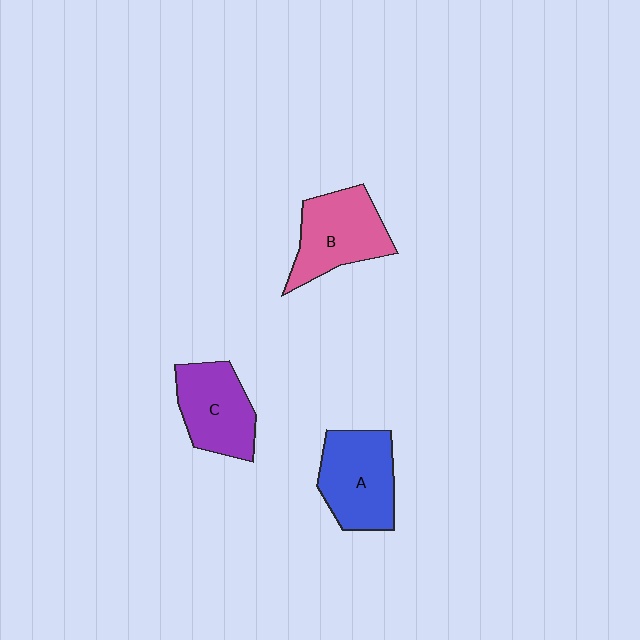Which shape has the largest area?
Shape A (blue).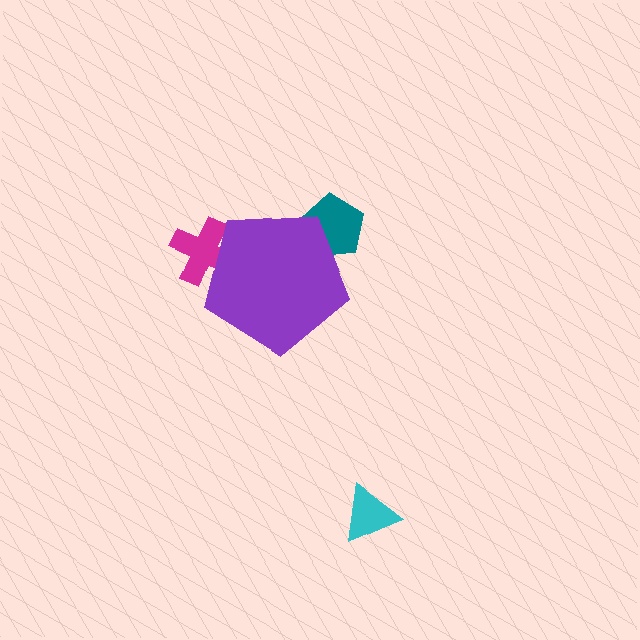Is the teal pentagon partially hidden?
Yes, the teal pentagon is partially hidden behind the purple pentagon.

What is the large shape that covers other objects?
A purple pentagon.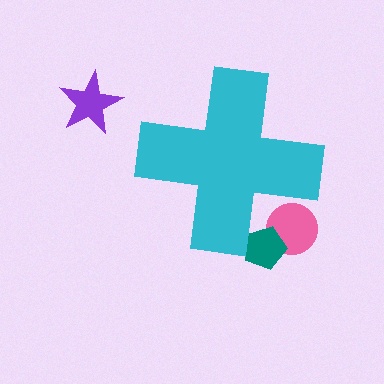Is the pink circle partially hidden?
Yes, the pink circle is partially hidden behind the cyan cross.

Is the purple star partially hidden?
No, the purple star is fully visible.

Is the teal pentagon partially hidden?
Yes, the teal pentagon is partially hidden behind the cyan cross.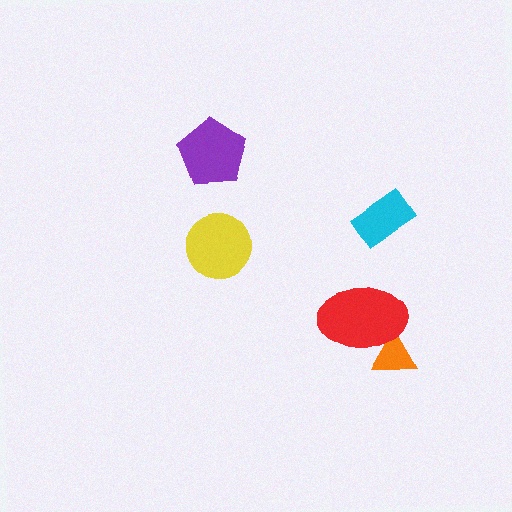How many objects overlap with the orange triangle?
1 object overlaps with the orange triangle.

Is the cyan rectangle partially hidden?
No, no other shape covers it.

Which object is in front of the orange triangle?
The red ellipse is in front of the orange triangle.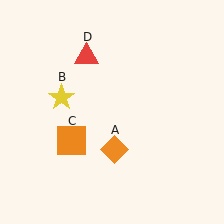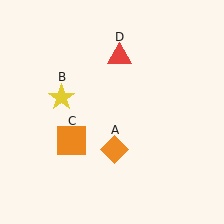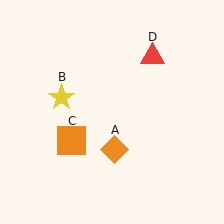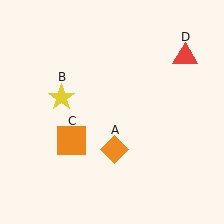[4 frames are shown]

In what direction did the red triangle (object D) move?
The red triangle (object D) moved right.